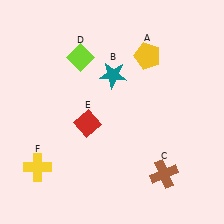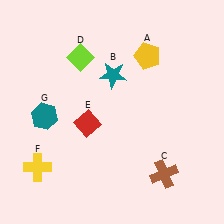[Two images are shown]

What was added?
A teal hexagon (G) was added in Image 2.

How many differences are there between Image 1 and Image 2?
There is 1 difference between the two images.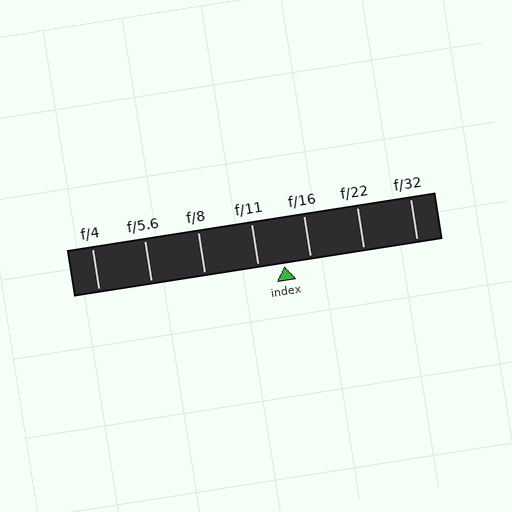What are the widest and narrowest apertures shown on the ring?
The widest aperture shown is f/4 and the narrowest is f/32.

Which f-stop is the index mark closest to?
The index mark is closest to f/11.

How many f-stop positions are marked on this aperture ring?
There are 7 f-stop positions marked.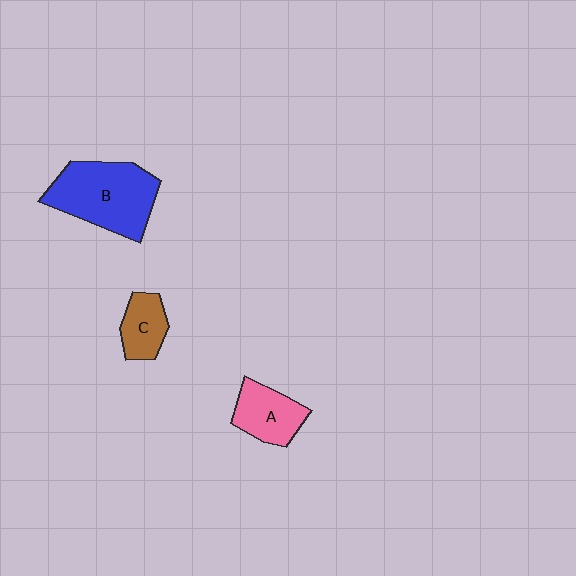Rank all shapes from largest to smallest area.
From largest to smallest: B (blue), A (pink), C (brown).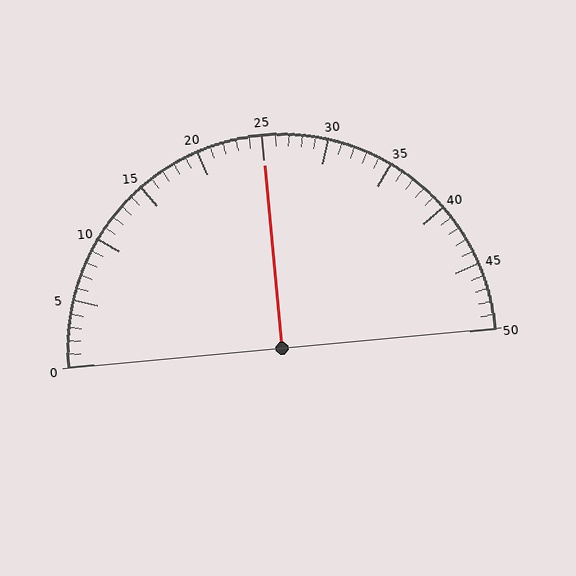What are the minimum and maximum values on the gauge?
The gauge ranges from 0 to 50.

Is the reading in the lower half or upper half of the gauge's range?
The reading is in the upper half of the range (0 to 50).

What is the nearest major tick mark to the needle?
The nearest major tick mark is 25.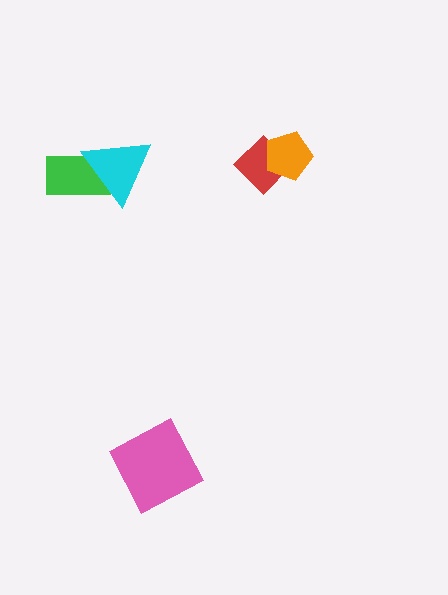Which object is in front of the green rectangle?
The cyan triangle is in front of the green rectangle.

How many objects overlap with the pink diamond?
0 objects overlap with the pink diamond.